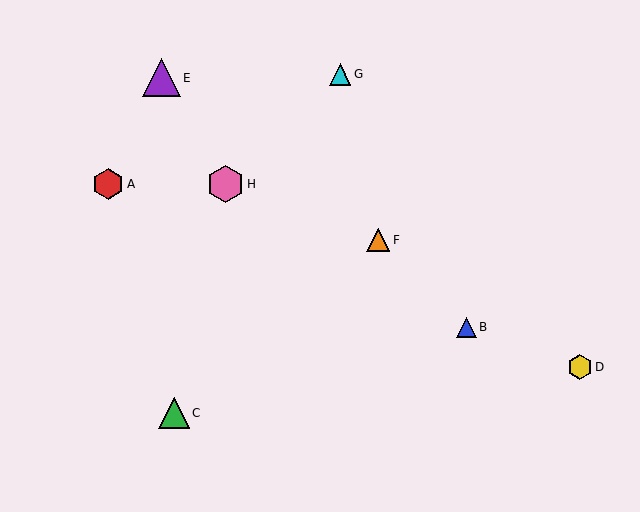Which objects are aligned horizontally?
Objects A, H are aligned horizontally.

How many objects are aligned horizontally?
2 objects (A, H) are aligned horizontally.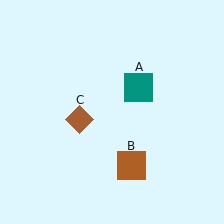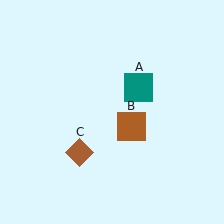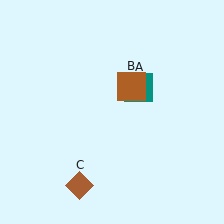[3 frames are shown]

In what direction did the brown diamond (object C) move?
The brown diamond (object C) moved down.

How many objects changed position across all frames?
2 objects changed position: brown square (object B), brown diamond (object C).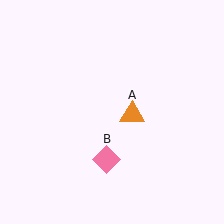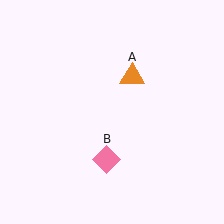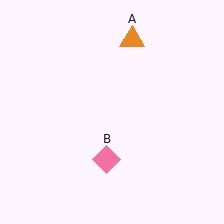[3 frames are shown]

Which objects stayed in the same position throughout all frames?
Pink diamond (object B) remained stationary.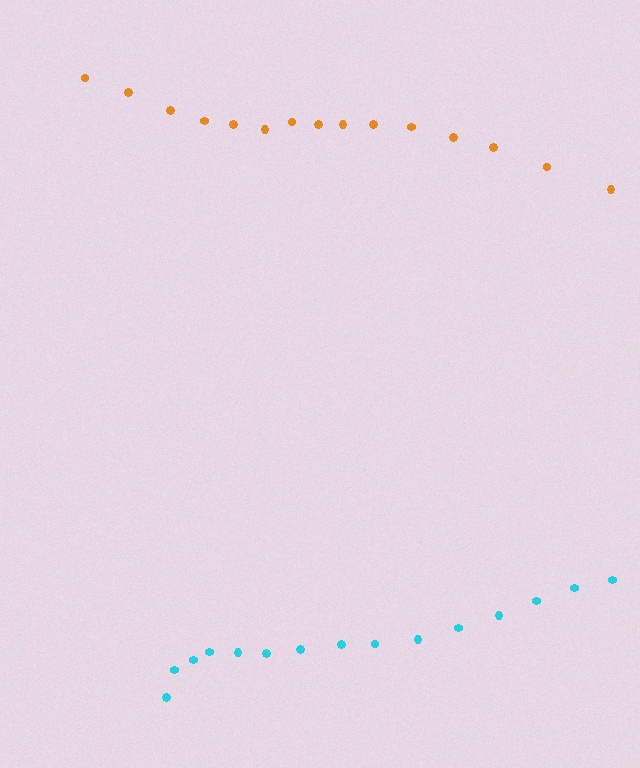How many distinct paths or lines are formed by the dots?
There are 2 distinct paths.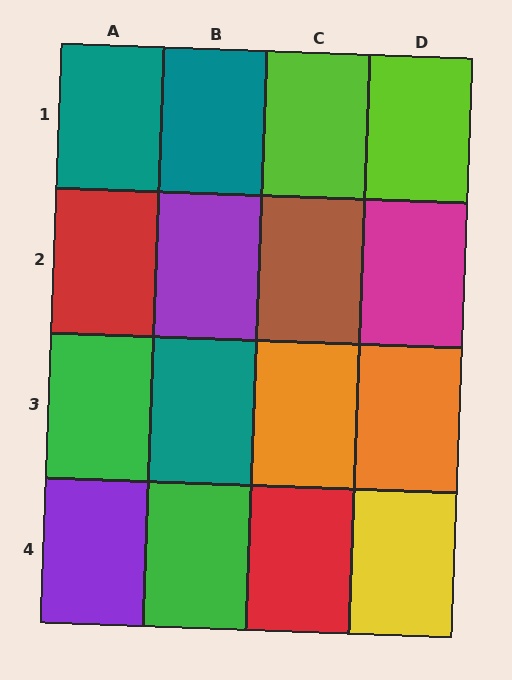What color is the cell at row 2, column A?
Red.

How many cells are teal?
3 cells are teal.